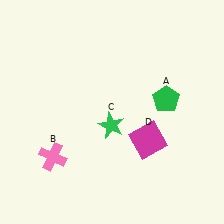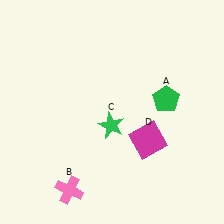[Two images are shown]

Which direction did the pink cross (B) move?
The pink cross (B) moved down.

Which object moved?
The pink cross (B) moved down.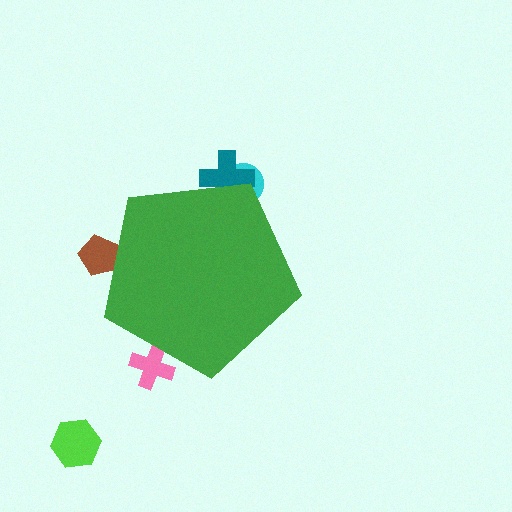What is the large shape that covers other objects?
A green pentagon.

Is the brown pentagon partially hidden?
Yes, the brown pentagon is partially hidden behind the green pentagon.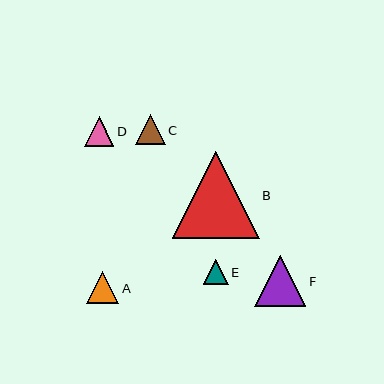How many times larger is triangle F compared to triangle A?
Triangle F is approximately 1.6 times the size of triangle A.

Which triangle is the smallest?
Triangle E is the smallest with a size of approximately 25 pixels.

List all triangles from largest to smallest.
From largest to smallest: B, F, A, C, D, E.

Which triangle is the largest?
Triangle B is the largest with a size of approximately 87 pixels.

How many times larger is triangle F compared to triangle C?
Triangle F is approximately 1.7 times the size of triangle C.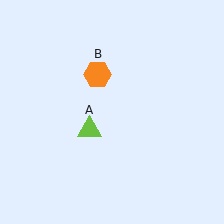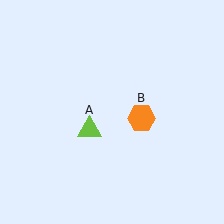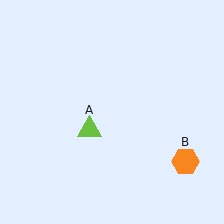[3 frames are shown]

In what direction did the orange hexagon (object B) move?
The orange hexagon (object B) moved down and to the right.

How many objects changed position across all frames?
1 object changed position: orange hexagon (object B).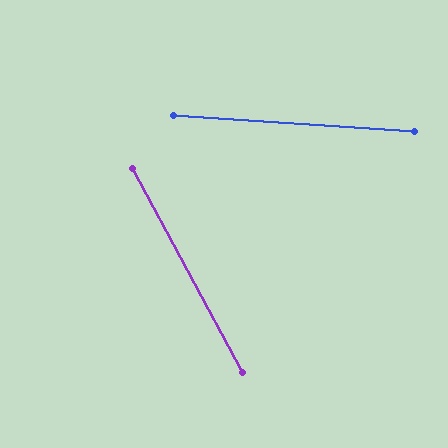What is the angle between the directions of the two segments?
Approximately 58 degrees.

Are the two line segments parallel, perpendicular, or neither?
Neither parallel nor perpendicular — they differ by about 58°.